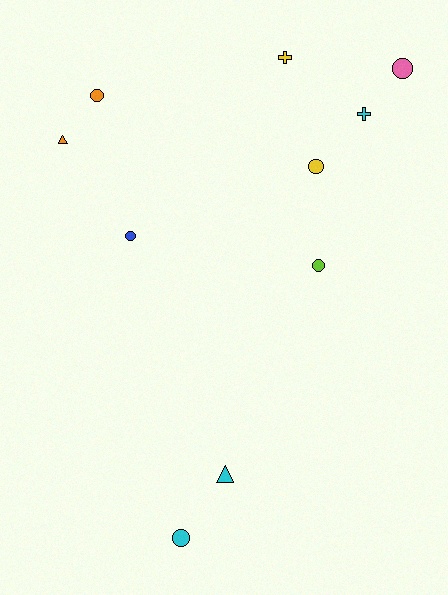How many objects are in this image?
There are 10 objects.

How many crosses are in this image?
There are 2 crosses.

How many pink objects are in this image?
There is 1 pink object.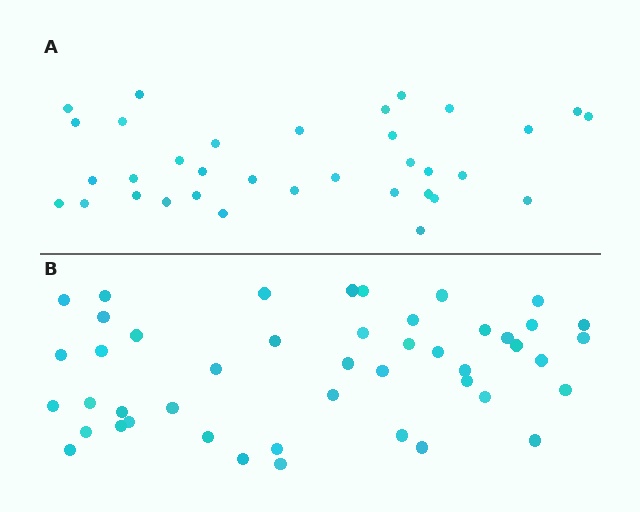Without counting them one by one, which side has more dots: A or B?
Region B (the bottom region) has more dots.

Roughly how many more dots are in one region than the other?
Region B has roughly 12 or so more dots than region A.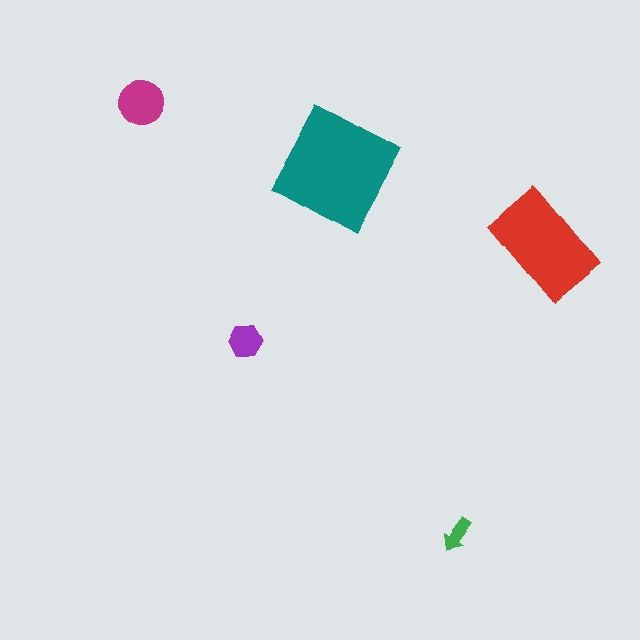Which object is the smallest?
The green arrow.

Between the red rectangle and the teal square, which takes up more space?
The teal square.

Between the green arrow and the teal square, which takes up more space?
The teal square.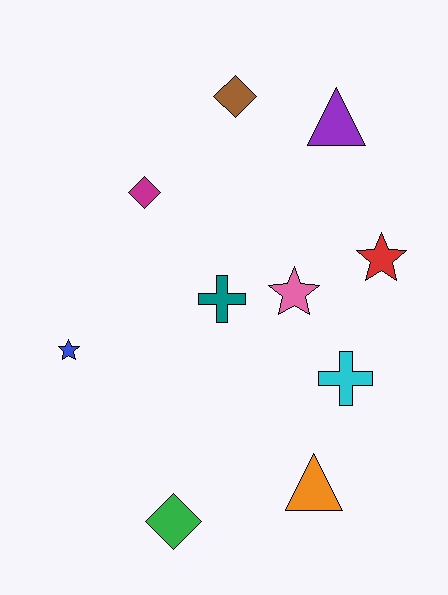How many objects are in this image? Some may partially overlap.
There are 10 objects.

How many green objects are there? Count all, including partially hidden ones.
There is 1 green object.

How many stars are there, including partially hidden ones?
There are 3 stars.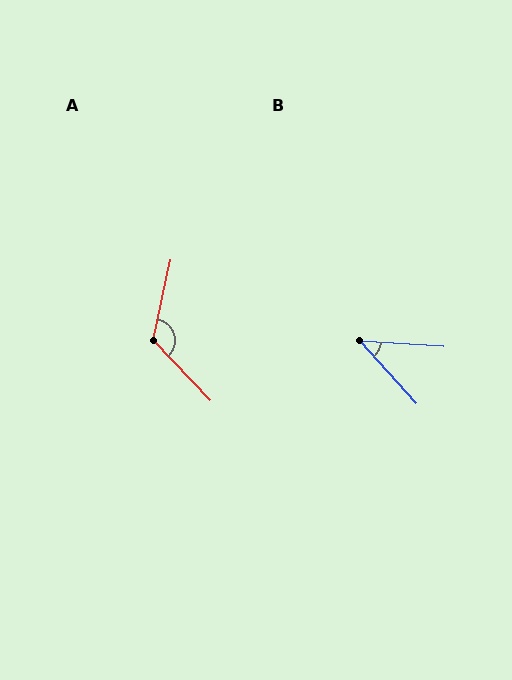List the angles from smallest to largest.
B (44°), A (124°).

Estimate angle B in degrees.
Approximately 44 degrees.